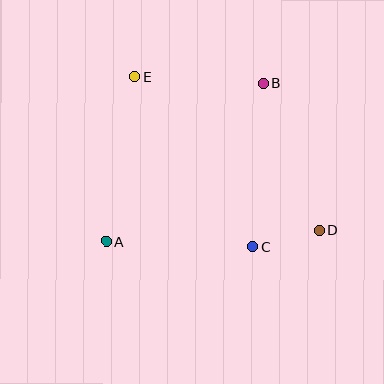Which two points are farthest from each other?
Points D and E are farthest from each other.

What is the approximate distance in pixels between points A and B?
The distance between A and B is approximately 222 pixels.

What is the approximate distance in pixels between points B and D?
The distance between B and D is approximately 156 pixels.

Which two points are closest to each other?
Points C and D are closest to each other.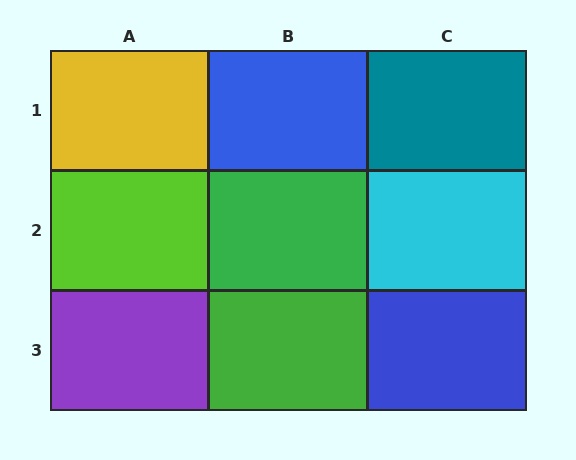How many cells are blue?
2 cells are blue.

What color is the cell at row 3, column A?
Purple.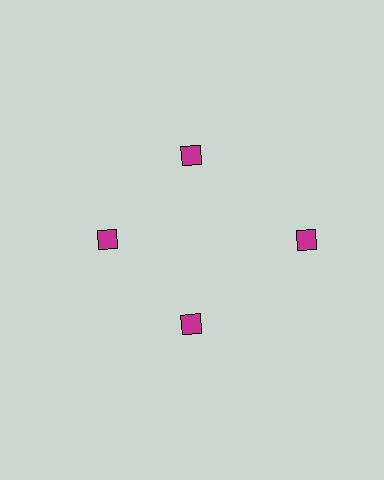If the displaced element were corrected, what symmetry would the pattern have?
It would have 4-fold rotational symmetry — the pattern would map onto itself every 90 degrees.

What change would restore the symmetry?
The symmetry would be restored by moving it inward, back onto the ring so that all 4 diamonds sit at equal angles and equal distance from the center.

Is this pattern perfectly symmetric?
No. The 4 magenta diamonds are arranged in a ring, but one element near the 3 o'clock position is pushed outward from the center, breaking the 4-fold rotational symmetry.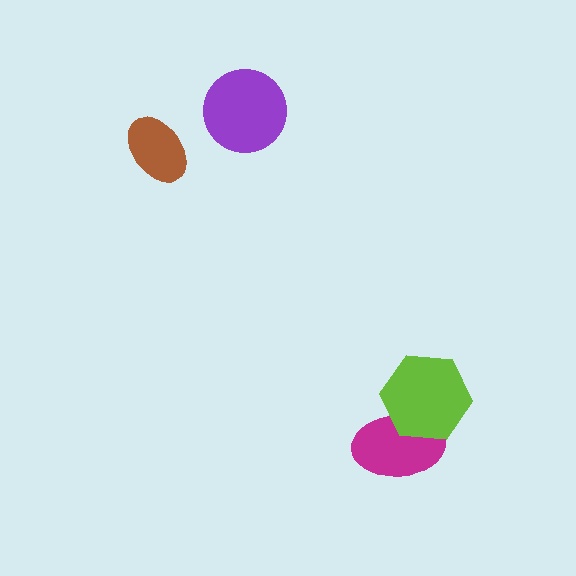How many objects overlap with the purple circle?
0 objects overlap with the purple circle.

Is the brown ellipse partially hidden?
No, no other shape covers it.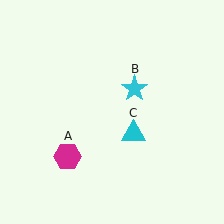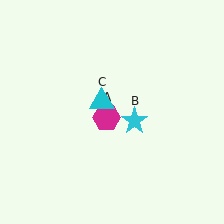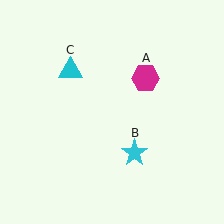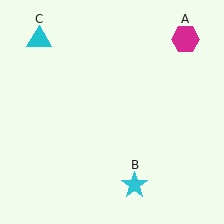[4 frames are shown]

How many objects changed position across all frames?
3 objects changed position: magenta hexagon (object A), cyan star (object B), cyan triangle (object C).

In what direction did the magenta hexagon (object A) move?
The magenta hexagon (object A) moved up and to the right.